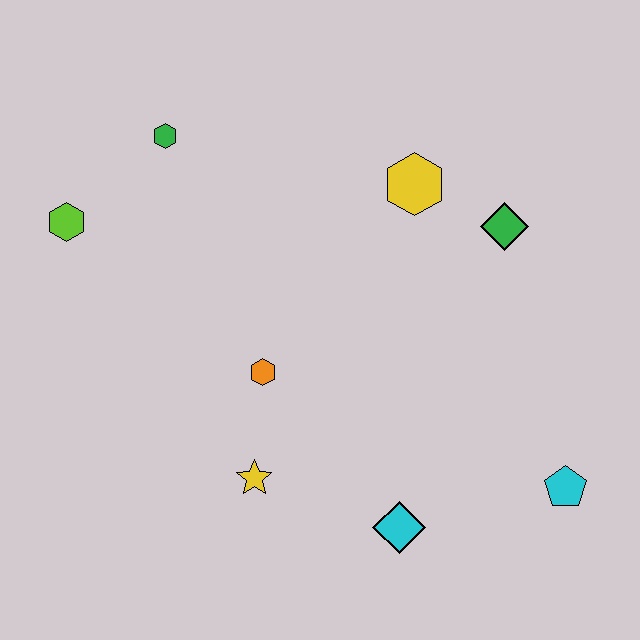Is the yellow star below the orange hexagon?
Yes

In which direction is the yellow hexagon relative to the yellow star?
The yellow hexagon is above the yellow star.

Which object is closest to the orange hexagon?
The yellow star is closest to the orange hexagon.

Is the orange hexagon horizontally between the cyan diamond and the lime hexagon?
Yes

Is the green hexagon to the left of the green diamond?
Yes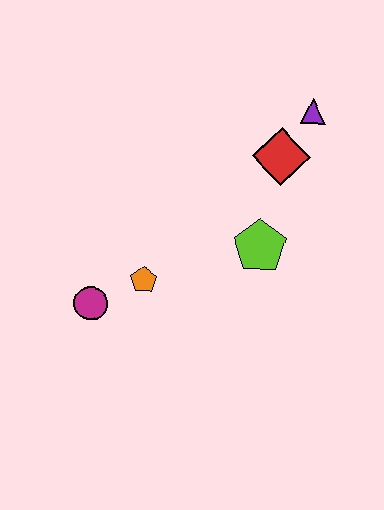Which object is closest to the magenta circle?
The orange pentagon is closest to the magenta circle.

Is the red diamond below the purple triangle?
Yes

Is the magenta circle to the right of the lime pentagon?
No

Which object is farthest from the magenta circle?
The purple triangle is farthest from the magenta circle.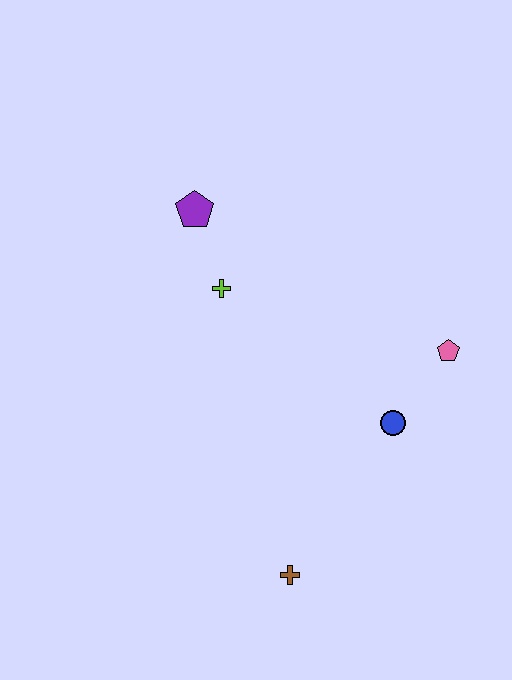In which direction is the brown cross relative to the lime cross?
The brown cross is below the lime cross.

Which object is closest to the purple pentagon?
The lime cross is closest to the purple pentagon.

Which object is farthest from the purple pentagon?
The brown cross is farthest from the purple pentagon.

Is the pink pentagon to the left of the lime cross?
No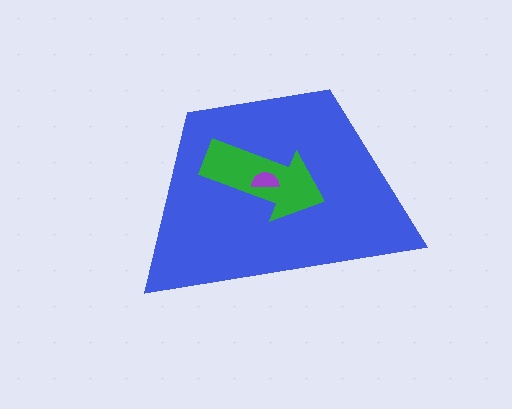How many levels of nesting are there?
3.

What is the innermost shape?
The purple semicircle.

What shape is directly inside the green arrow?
The purple semicircle.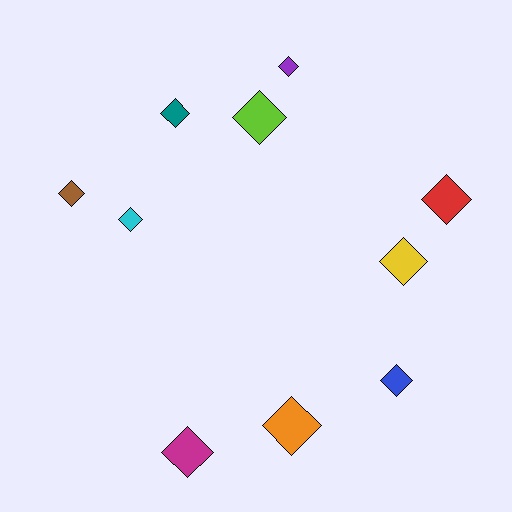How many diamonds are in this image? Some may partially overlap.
There are 10 diamonds.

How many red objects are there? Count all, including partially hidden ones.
There is 1 red object.